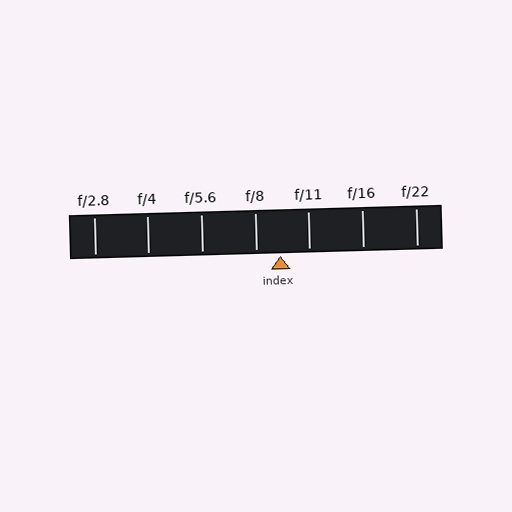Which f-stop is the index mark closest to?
The index mark is closest to f/8.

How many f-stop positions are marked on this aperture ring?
There are 7 f-stop positions marked.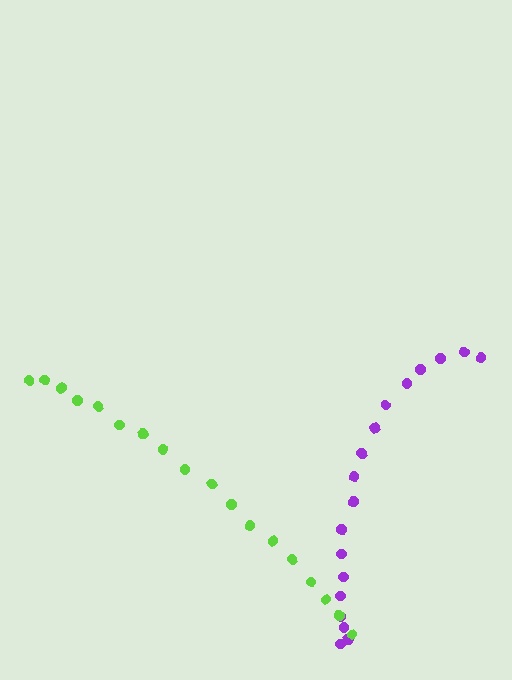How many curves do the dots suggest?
There are 2 distinct paths.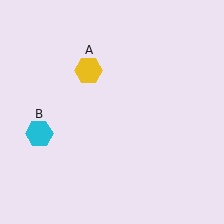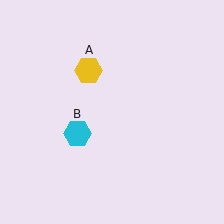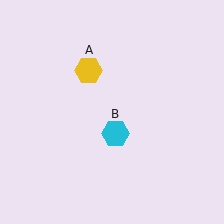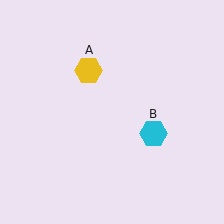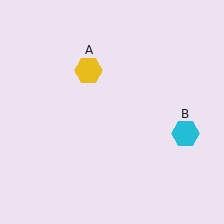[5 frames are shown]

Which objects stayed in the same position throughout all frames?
Yellow hexagon (object A) remained stationary.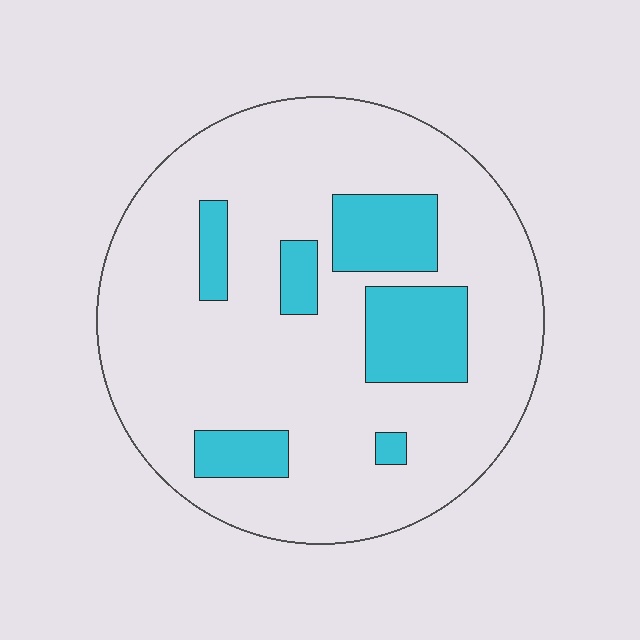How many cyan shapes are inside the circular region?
6.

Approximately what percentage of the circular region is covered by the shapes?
Approximately 20%.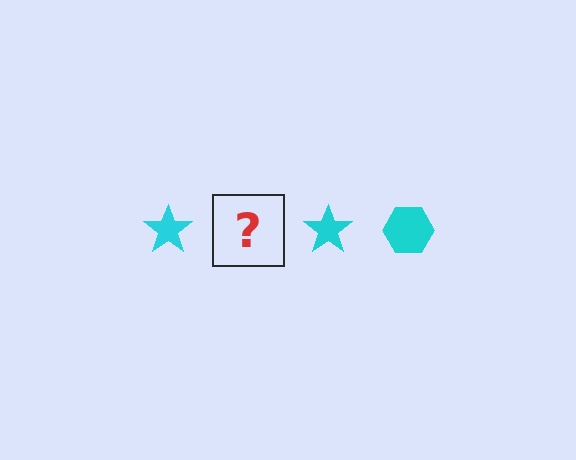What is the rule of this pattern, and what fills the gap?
The rule is that the pattern cycles through star, hexagon shapes in cyan. The gap should be filled with a cyan hexagon.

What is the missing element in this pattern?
The missing element is a cyan hexagon.